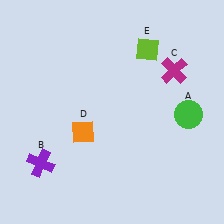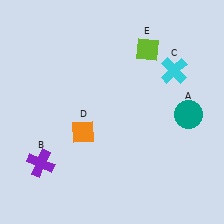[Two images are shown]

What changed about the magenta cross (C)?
In Image 1, C is magenta. In Image 2, it changed to cyan.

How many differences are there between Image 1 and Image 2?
There are 2 differences between the two images.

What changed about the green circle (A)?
In Image 1, A is green. In Image 2, it changed to teal.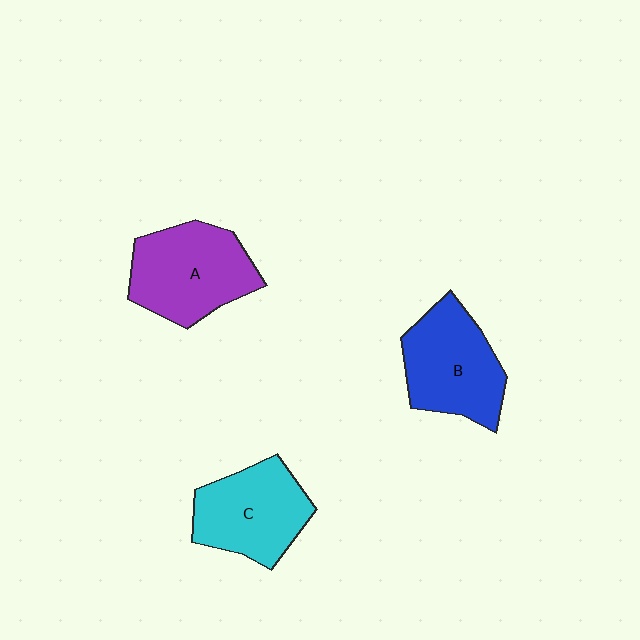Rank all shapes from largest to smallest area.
From largest to smallest: A (purple), B (blue), C (cyan).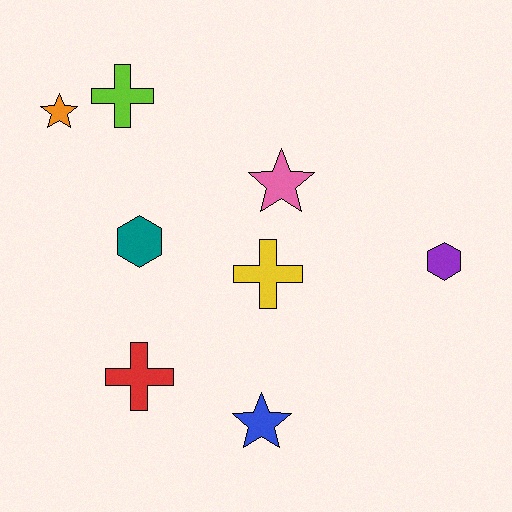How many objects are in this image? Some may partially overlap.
There are 8 objects.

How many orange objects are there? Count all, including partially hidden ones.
There is 1 orange object.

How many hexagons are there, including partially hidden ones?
There are 2 hexagons.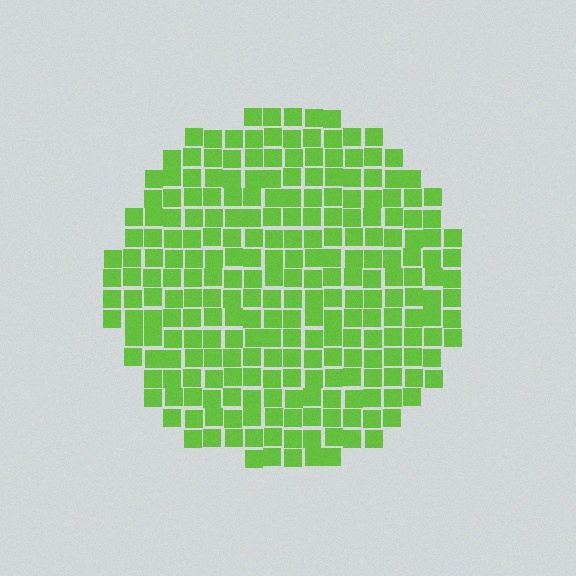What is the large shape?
The large shape is a circle.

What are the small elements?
The small elements are squares.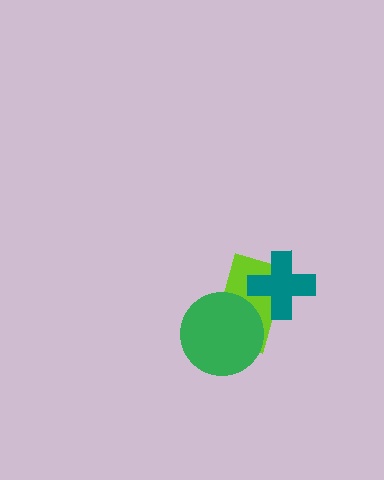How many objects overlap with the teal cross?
1 object overlaps with the teal cross.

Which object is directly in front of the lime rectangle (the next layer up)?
The green circle is directly in front of the lime rectangle.